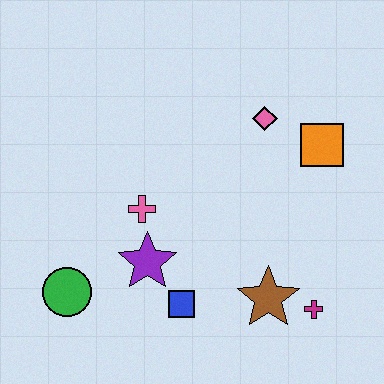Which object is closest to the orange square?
The pink diamond is closest to the orange square.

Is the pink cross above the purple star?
Yes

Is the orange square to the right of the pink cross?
Yes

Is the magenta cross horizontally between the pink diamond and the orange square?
Yes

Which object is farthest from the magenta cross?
The green circle is farthest from the magenta cross.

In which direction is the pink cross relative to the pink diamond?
The pink cross is to the left of the pink diamond.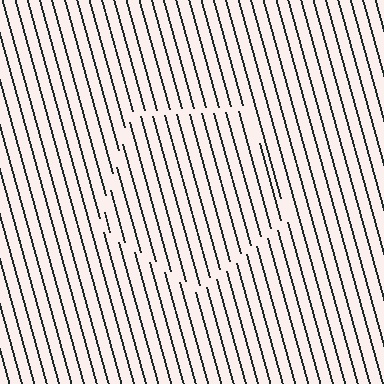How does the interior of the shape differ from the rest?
The interior of the shape contains the same grating, shifted by half a period — the contour is defined by the phase discontinuity where line-ends from the inner and outer gratings abut.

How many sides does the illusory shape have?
5 sides — the line-ends trace a pentagon.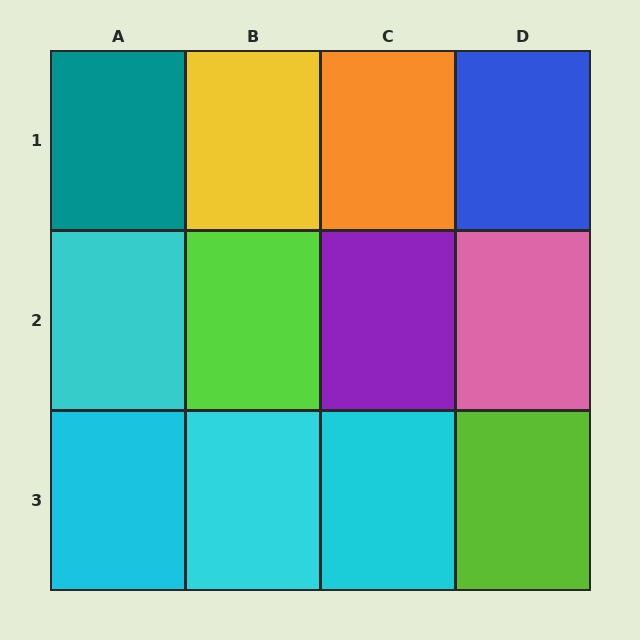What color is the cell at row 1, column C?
Orange.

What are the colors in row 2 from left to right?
Cyan, lime, purple, pink.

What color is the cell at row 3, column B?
Cyan.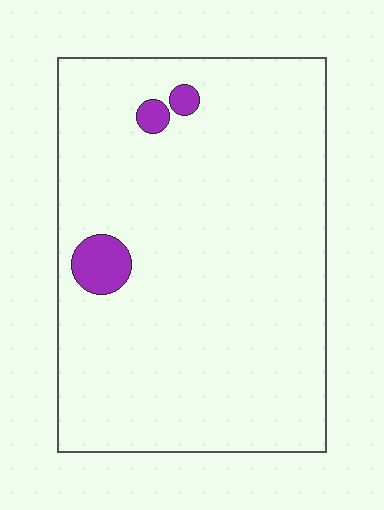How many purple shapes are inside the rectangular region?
3.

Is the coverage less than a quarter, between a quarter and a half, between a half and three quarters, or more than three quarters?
Less than a quarter.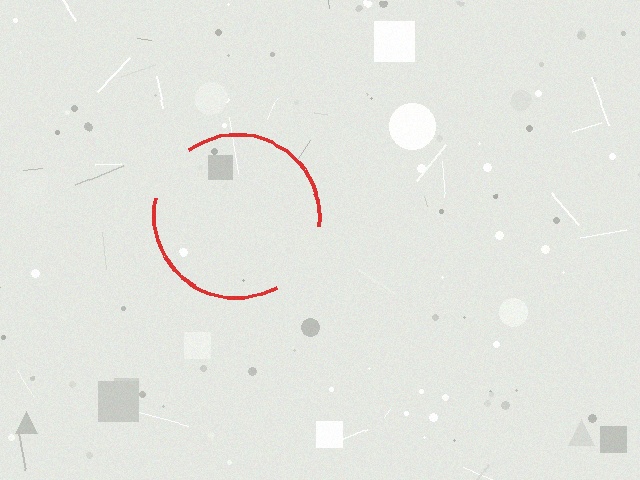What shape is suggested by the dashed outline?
The dashed outline suggests a circle.